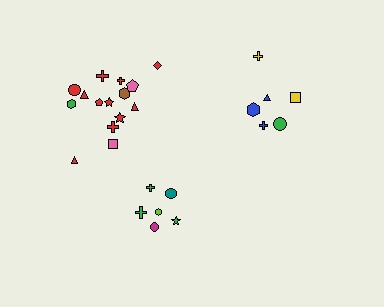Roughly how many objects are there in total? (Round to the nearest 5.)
Roughly 25 objects in total.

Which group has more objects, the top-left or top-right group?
The top-left group.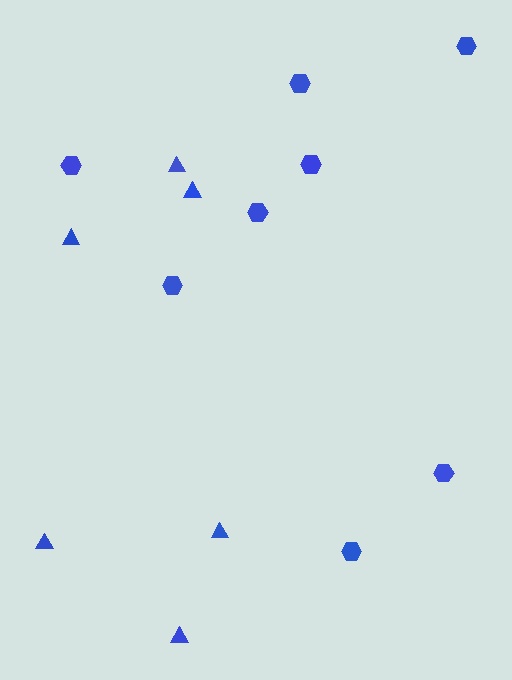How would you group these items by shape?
There are 2 groups: one group of triangles (6) and one group of hexagons (8).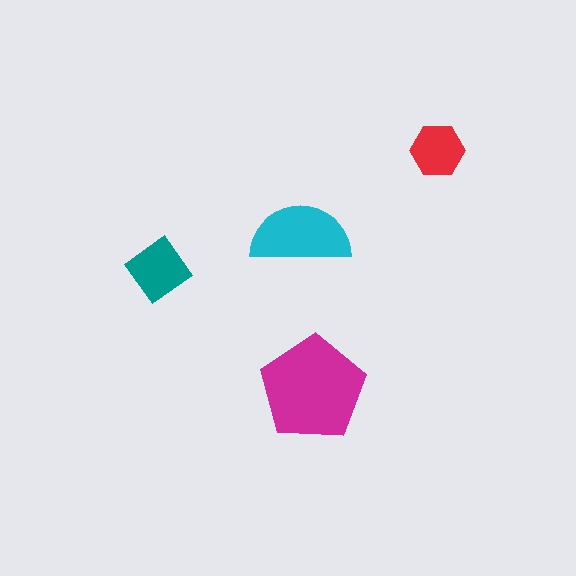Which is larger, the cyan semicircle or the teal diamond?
The cyan semicircle.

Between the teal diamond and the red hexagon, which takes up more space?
The teal diamond.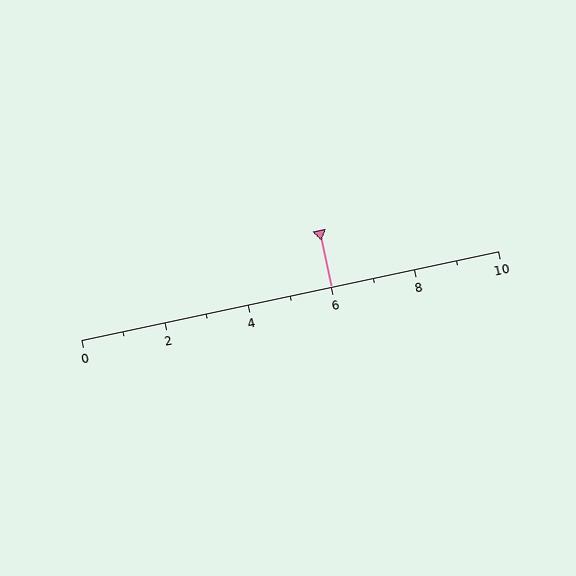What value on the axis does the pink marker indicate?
The marker indicates approximately 6.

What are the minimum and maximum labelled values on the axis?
The axis runs from 0 to 10.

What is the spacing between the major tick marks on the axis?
The major ticks are spaced 2 apart.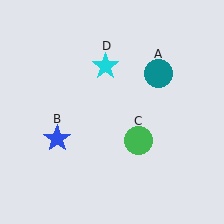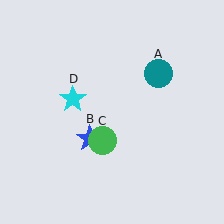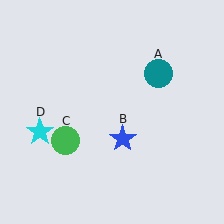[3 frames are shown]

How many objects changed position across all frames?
3 objects changed position: blue star (object B), green circle (object C), cyan star (object D).